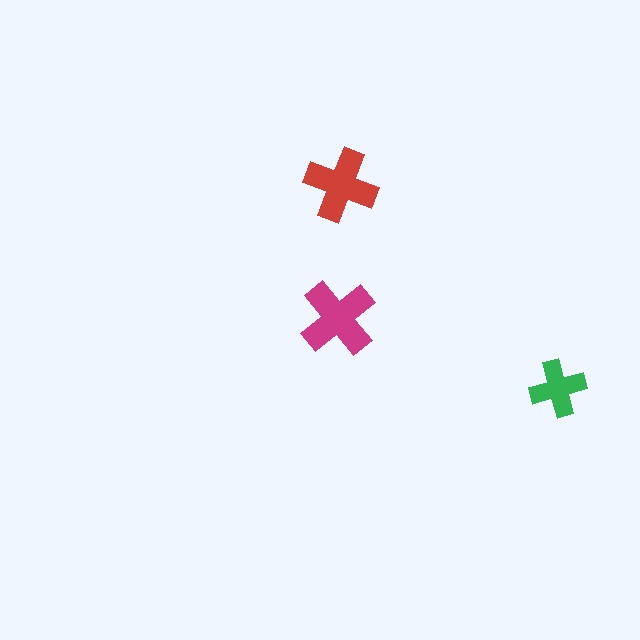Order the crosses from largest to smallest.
the magenta one, the red one, the green one.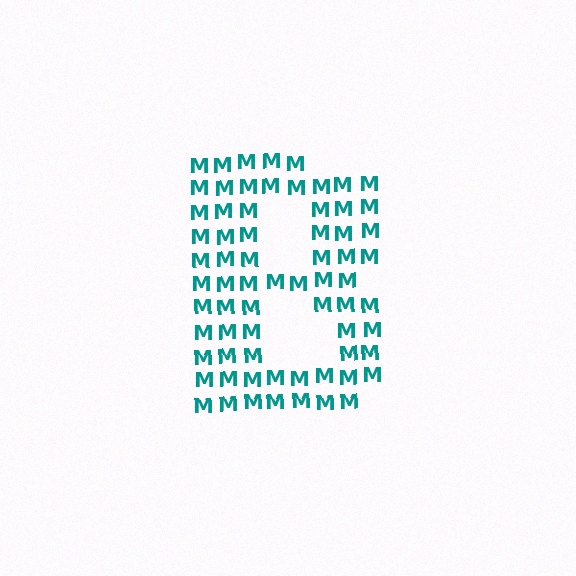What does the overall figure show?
The overall figure shows the letter B.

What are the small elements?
The small elements are letter M's.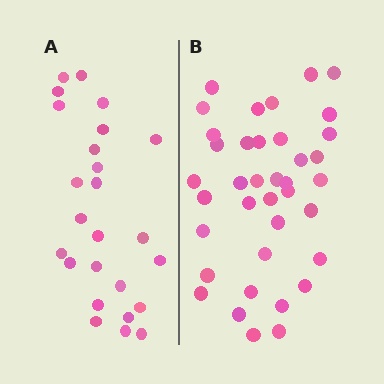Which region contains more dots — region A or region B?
Region B (the right region) has more dots.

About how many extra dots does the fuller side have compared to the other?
Region B has approximately 15 more dots than region A.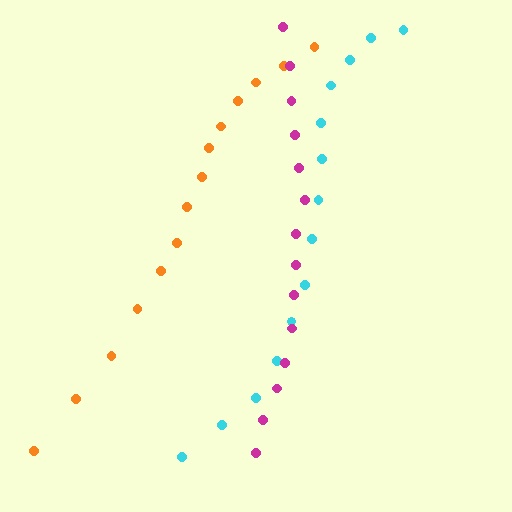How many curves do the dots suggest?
There are 3 distinct paths.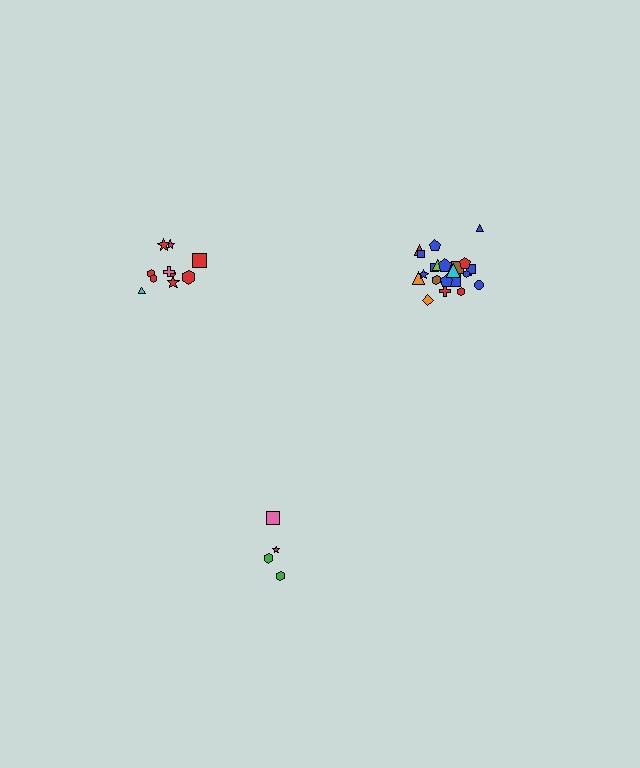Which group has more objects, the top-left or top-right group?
The top-right group.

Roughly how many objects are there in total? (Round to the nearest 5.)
Roughly 35 objects in total.